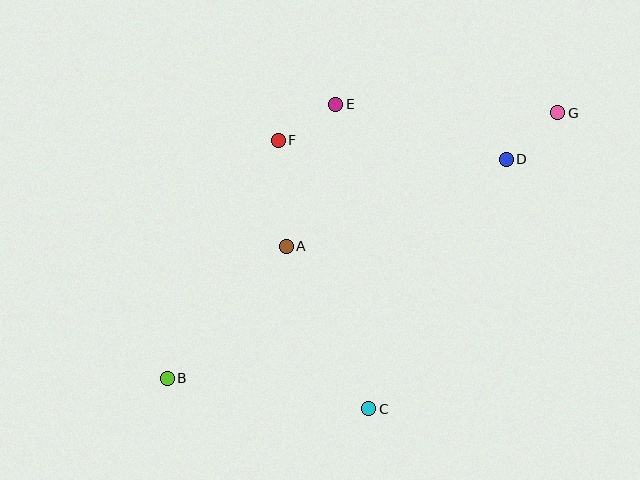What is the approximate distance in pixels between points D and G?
The distance between D and G is approximately 69 pixels.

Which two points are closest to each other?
Points E and F are closest to each other.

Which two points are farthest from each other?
Points B and G are farthest from each other.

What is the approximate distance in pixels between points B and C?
The distance between B and C is approximately 204 pixels.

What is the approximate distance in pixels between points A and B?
The distance between A and B is approximately 178 pixels.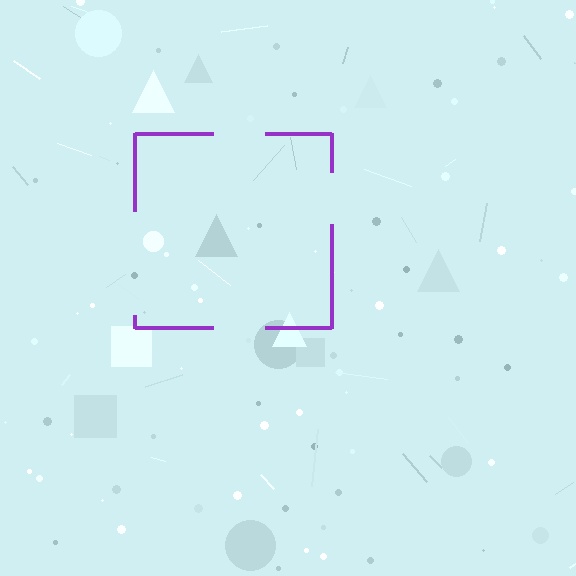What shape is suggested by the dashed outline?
The dashed outline suggests a square.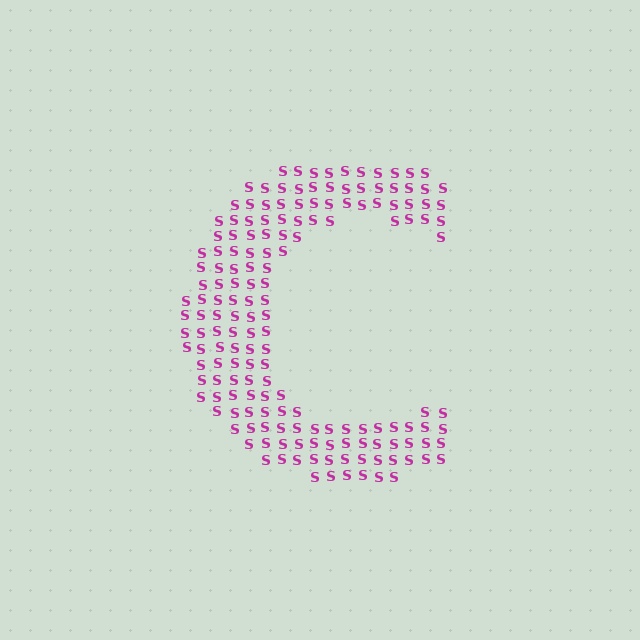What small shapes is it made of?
It is made of small letter S's.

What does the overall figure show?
The overall figure shows the letter C.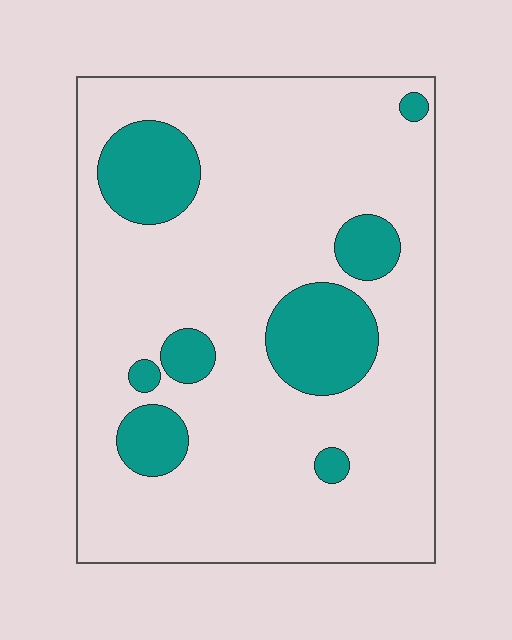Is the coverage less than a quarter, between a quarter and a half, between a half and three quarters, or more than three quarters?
Less than a quarter.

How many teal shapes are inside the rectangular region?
8.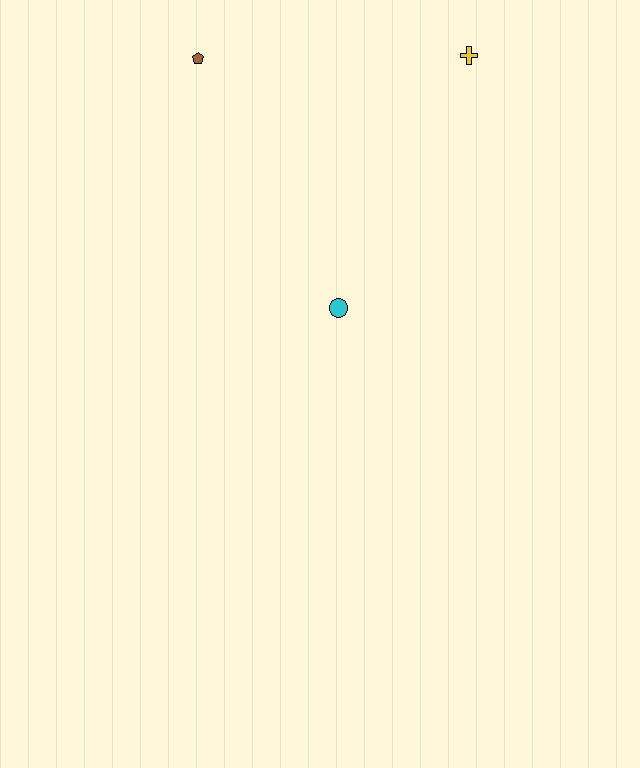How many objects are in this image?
There are 3 objects.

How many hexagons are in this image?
There are no hexagons.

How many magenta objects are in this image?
There are no magenta objects.